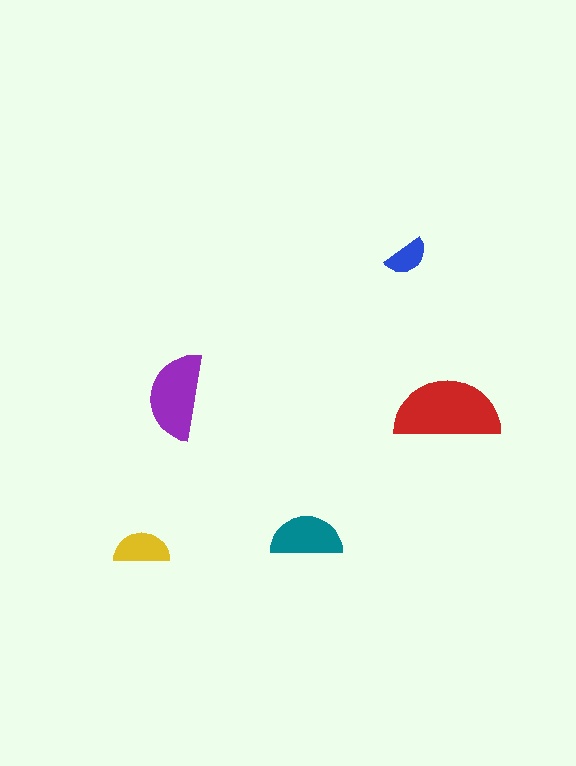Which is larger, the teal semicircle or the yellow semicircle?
The teal one.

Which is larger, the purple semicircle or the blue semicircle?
The purple one.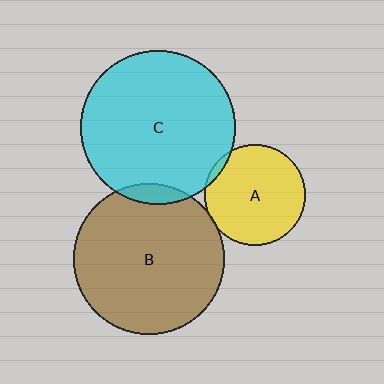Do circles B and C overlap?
Yes.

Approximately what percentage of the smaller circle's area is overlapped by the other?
Approximately 5%.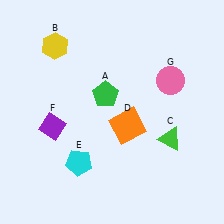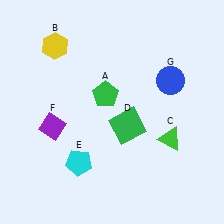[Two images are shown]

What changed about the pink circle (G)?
In Image 1, G is pink. In Image 2, it changed to blue.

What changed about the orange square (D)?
In Image 1, D is orange. In Image 2, it changed to green.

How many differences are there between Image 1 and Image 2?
There are 2 differences between the two images.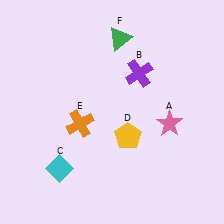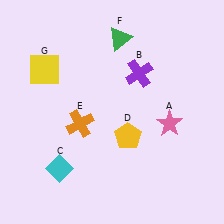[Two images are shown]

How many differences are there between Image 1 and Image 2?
There is 1 difference between the two images.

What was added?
A yellow square (G) was added in Image 2.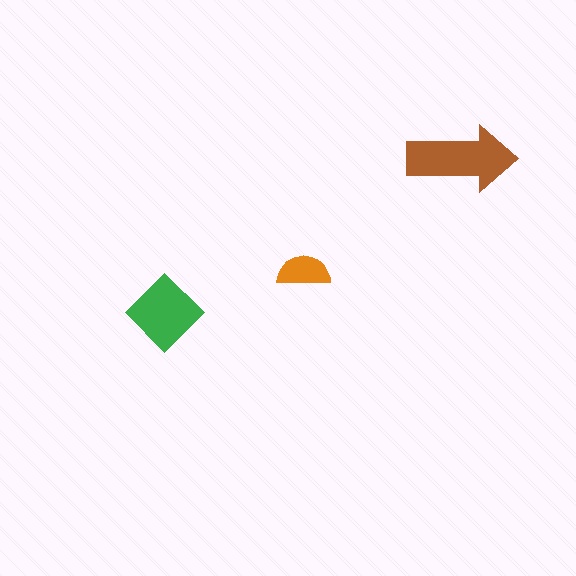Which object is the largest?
The brown arrow.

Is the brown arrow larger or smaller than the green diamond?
Larger.